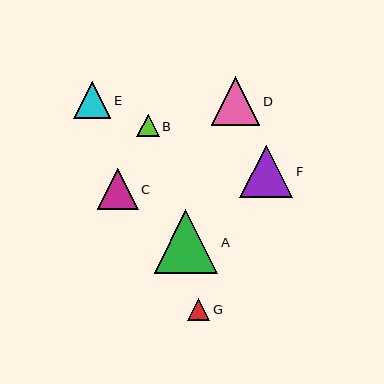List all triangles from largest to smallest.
From largest to smallest: A, F, D, C, E, B, G.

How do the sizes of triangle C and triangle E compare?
Triangle C and triangle E are approximately the same size.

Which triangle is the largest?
Triangle A is the largest with a size of approximately 63 pixels.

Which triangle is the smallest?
Triangle G is the smallest with a size of approximately 23 pixels.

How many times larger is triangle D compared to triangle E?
Triangle D is approximately 1.3 times the size of triangle E.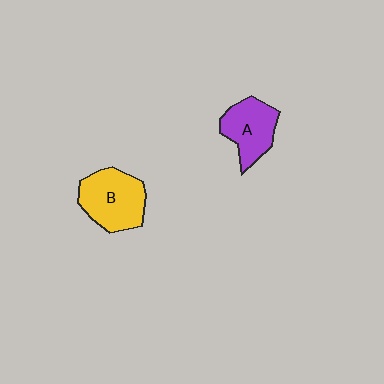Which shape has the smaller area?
Shape A (purple).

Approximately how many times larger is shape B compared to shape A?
Approximately 1.3 times.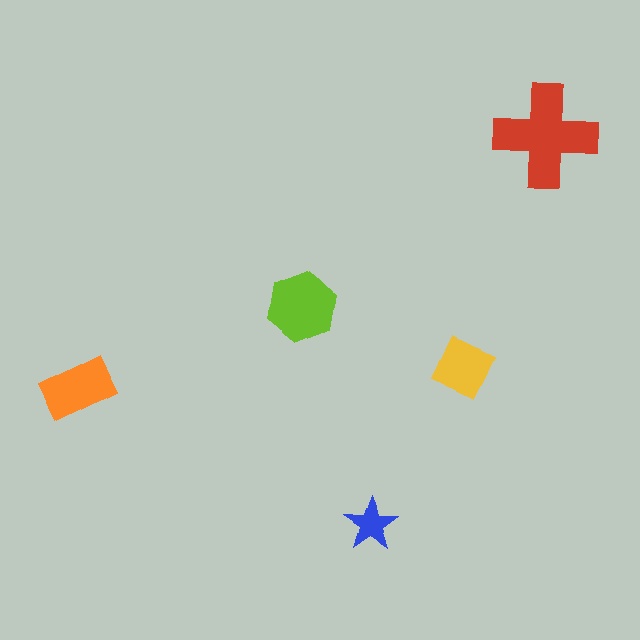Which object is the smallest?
The blue star.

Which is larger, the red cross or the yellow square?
The red cross.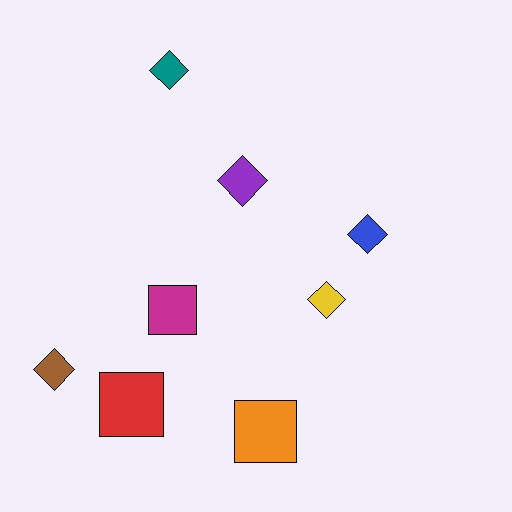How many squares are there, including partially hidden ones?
There are 3 squares.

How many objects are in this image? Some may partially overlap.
There are 8 objects.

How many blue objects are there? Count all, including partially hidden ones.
There is 1 blue object.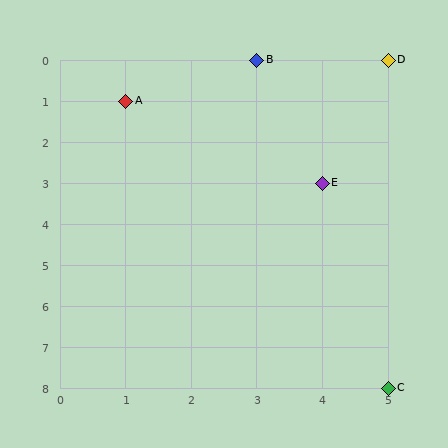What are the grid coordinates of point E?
Point E is at grid coordinates (4, 3).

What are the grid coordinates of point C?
Point C is at grid coordinates (5, 8).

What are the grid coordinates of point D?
Point D is at grid coordinates (5, 0).